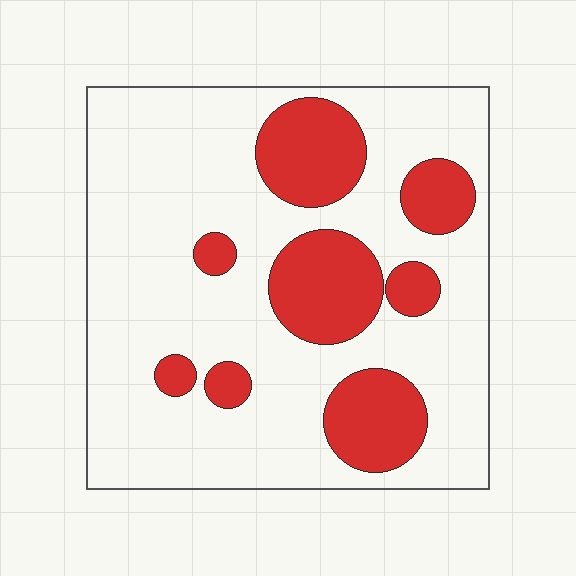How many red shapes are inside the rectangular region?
8.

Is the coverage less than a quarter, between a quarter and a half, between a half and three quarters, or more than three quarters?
Less than a quarter.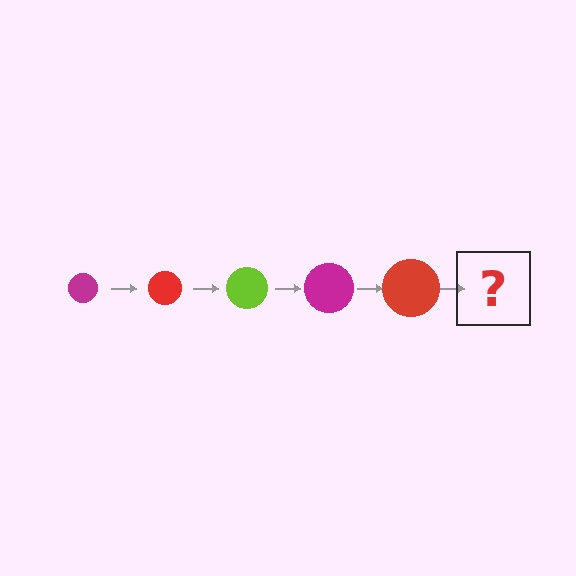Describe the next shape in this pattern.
It should be a lime circle, larger than the previous one.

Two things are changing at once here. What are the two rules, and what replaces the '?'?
The two rules are that the circle grows larger each step and the color cycles through magenta, red, and lime. The '?' should be a lime circle, larger than the previous one.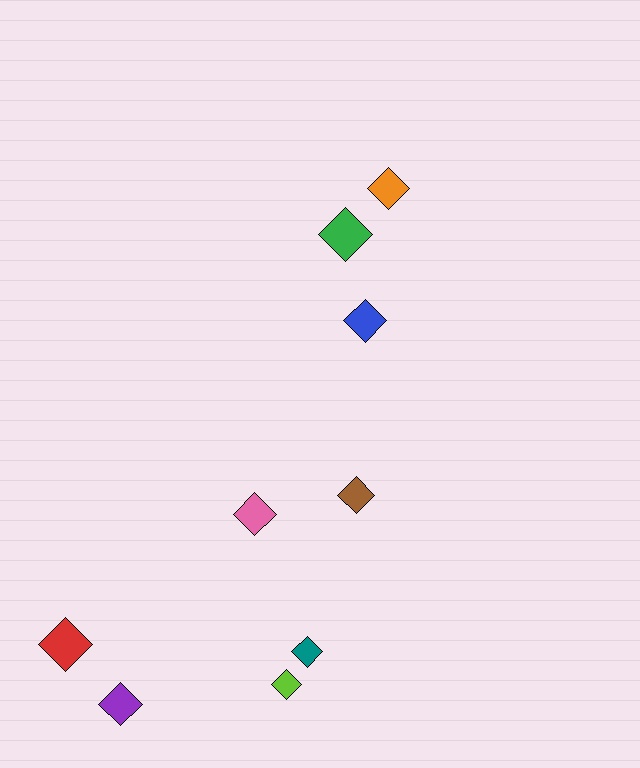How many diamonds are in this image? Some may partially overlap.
There are 9 diamonds.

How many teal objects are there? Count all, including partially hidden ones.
There is 1 teal object.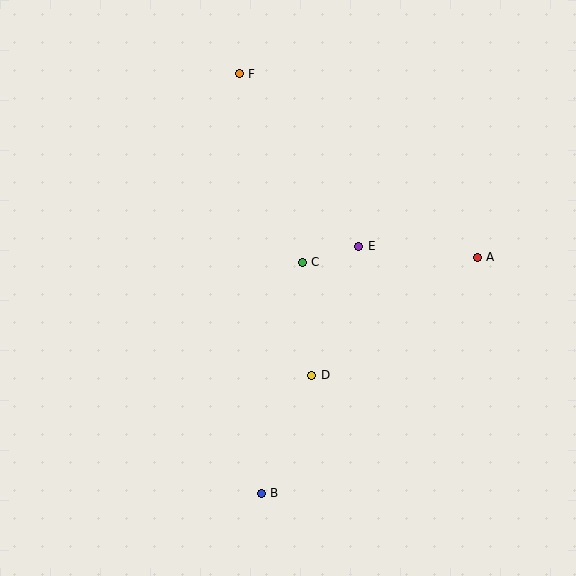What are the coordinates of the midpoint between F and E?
The midpoint between F and E is at (299, 160).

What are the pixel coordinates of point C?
Point C is at (302, 262).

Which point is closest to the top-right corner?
Point A is closest to the top-right corner.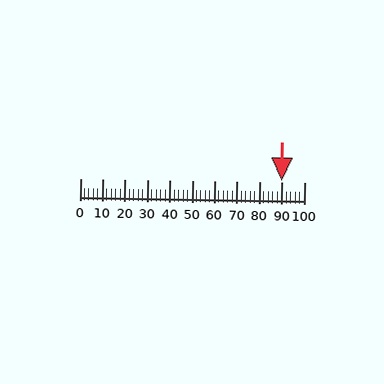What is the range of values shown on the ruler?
The ruler shows values from 0 to 100.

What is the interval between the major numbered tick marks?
The major tick marks are spaced 10 units apart.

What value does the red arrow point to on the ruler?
The red arrow points to approximately 90.